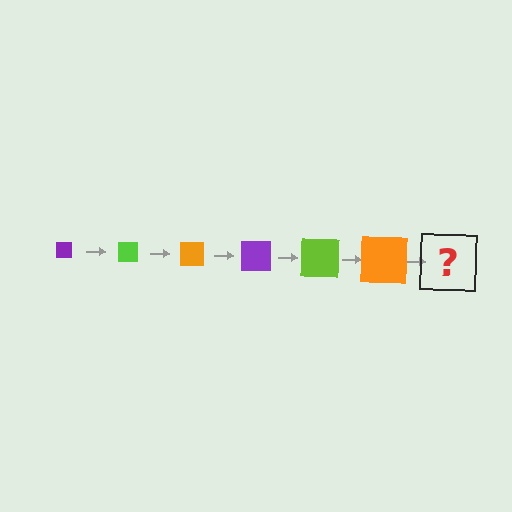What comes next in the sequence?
The next element should be a purple square, larger than the previous one.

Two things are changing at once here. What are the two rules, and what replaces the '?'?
The two rules are that the square grows larger each step and the color cycles through purple, lime, and orange. The '?' should be a purple square, larger than the previous one.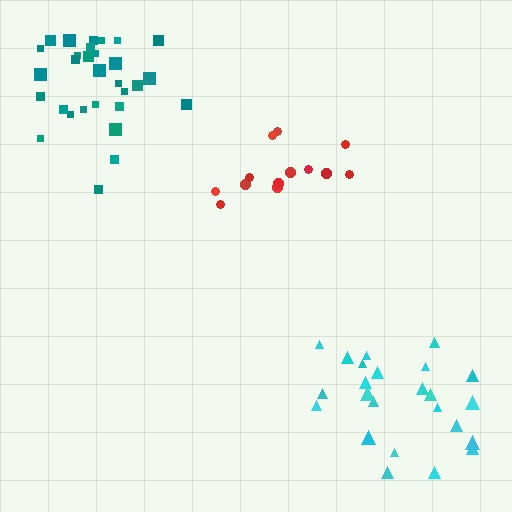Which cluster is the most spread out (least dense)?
Red.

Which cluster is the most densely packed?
Teal.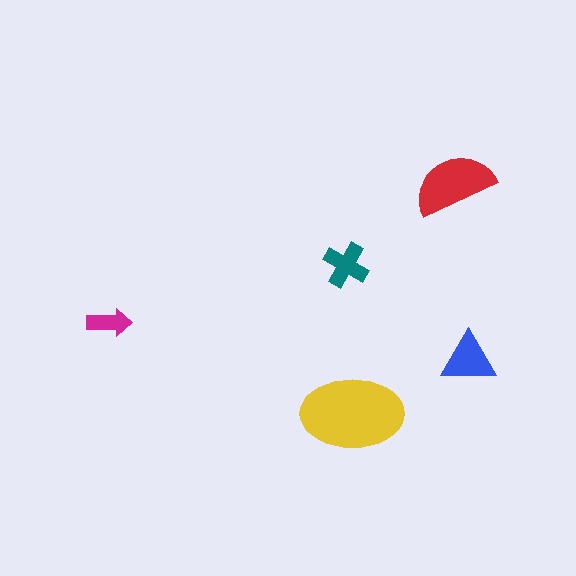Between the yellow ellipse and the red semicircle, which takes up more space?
The yellow ellipse.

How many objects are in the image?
There are 5 objects in the image.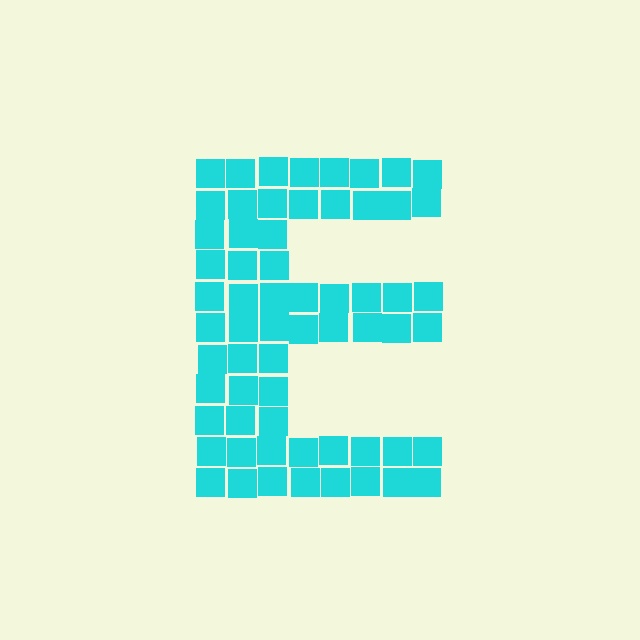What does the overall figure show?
The overall figure shows the letter E.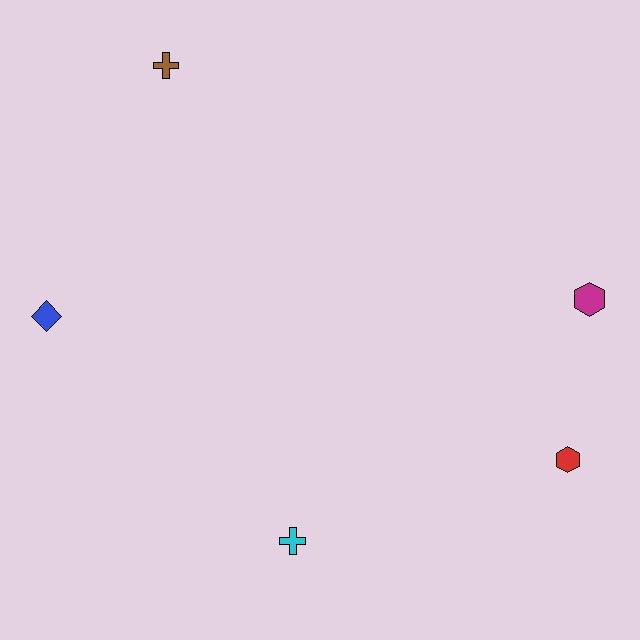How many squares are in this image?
There are no squares.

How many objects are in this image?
There are 5 objects.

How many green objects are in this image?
There are no green objects.